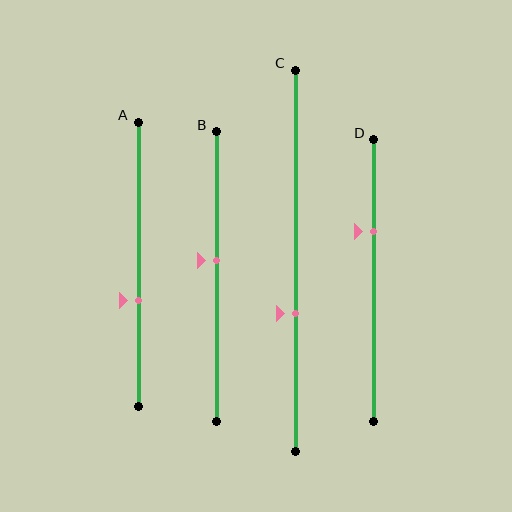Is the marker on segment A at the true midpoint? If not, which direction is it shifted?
No, the marker on segment A is shifted downward by about 13% of the segment length.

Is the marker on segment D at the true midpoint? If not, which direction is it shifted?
No, the marker on segment D is shifted upward by about 18% of the segment length.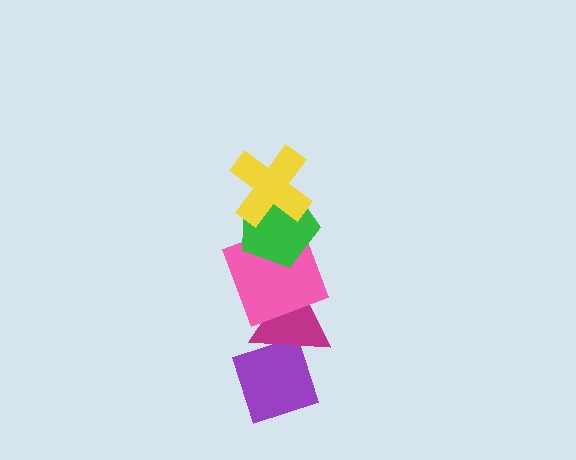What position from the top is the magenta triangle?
The magenta triangle is 4th from the top.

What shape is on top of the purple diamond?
The magenta triangle is on top of the purple diamond.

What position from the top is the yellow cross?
The yellow cross is 1st from the top.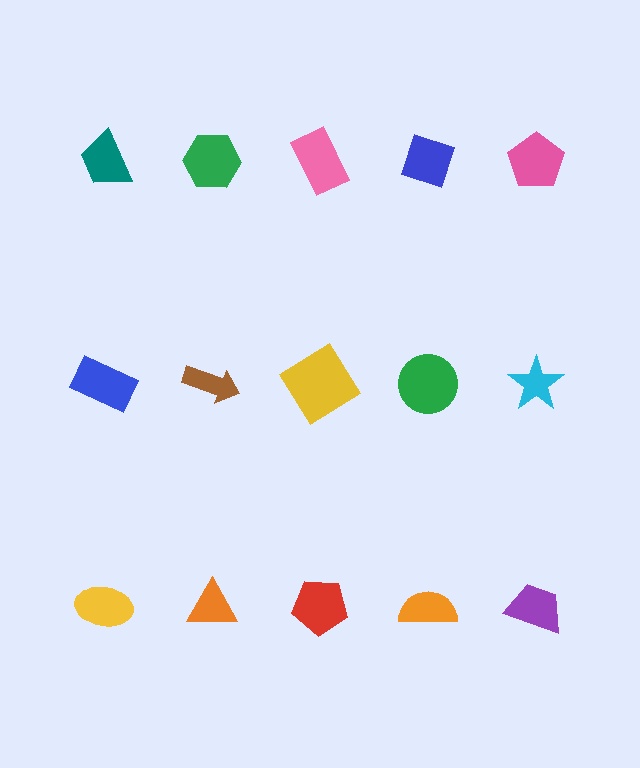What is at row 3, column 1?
A yellow ellipse.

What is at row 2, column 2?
A brown arrow.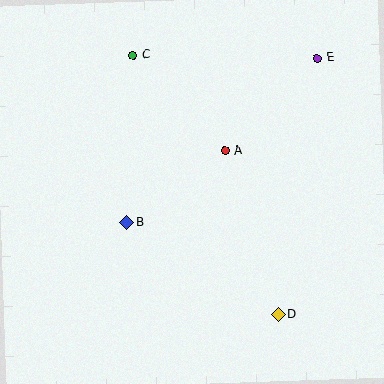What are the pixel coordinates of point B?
Point B is at (127, 222).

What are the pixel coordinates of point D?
Point D is at (278, 314).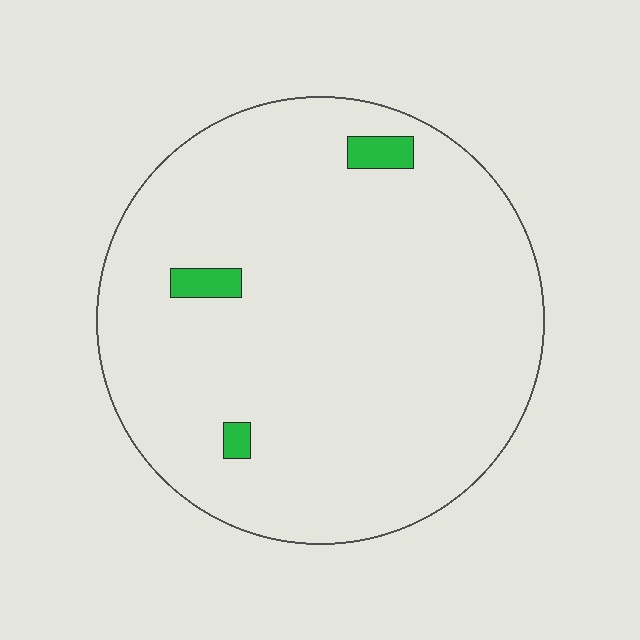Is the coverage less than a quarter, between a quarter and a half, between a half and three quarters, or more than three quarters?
Less than a quarter.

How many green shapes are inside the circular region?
3.